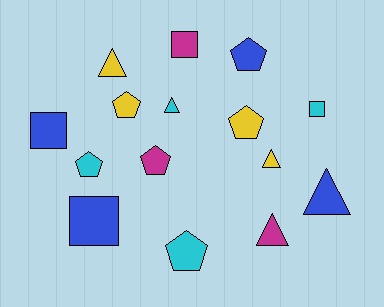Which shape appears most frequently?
Pentagon, with 6 objects.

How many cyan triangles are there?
There is 1 cyan triangle.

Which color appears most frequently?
Cyan, with 4 objects.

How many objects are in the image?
There are 15 objects.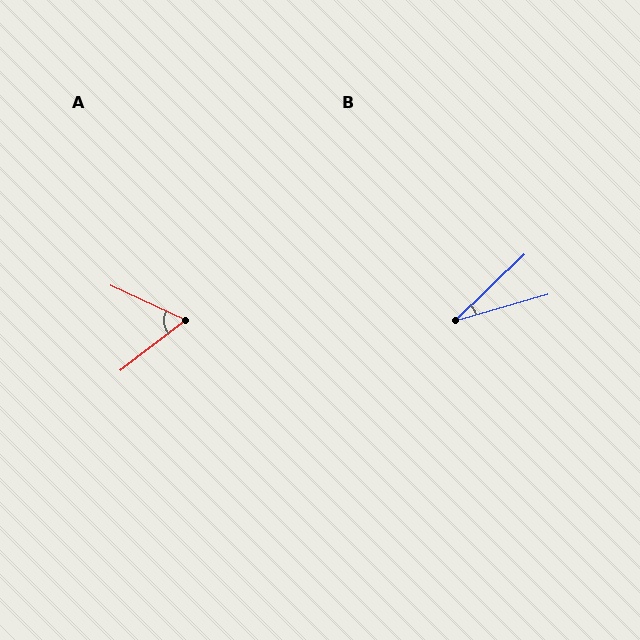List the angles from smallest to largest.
B (28°), A (62°).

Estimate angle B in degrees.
Approximately 28 degrees.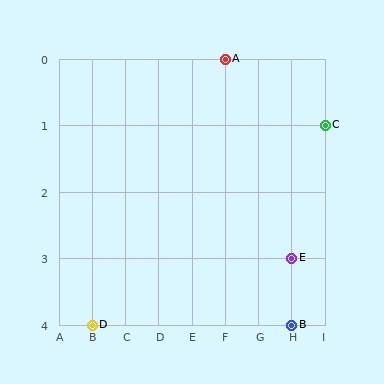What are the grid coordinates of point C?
Point C is at grid coordinates (I, 1).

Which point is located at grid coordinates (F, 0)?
Point A is at (F, 0).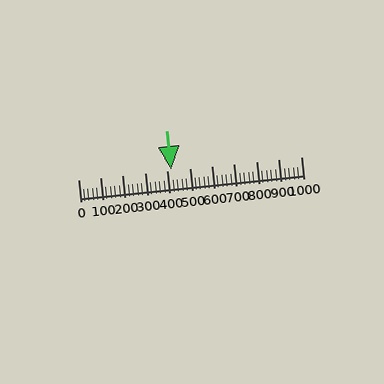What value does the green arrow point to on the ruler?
The green arrow points to approximately 416.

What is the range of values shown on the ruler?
The ruler shows values from 0 to 1000.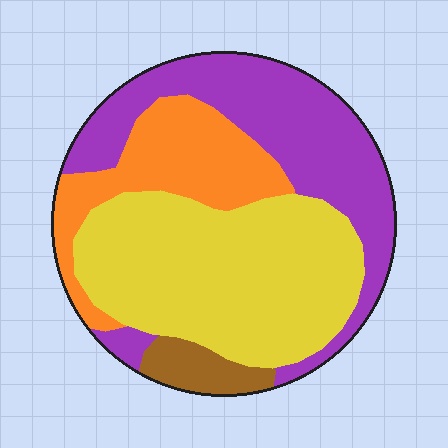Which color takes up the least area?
Brown, at roughly 5%.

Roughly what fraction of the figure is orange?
Orange takes up about one fifth (1/5) of the figure.